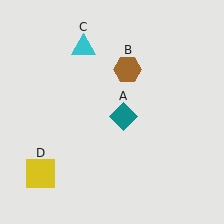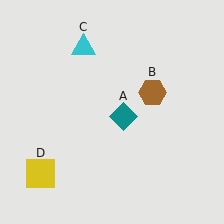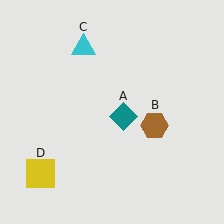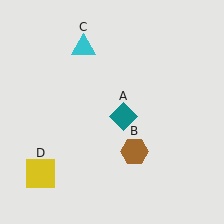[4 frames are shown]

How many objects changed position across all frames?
1 object changed position: brown hexagon (object B).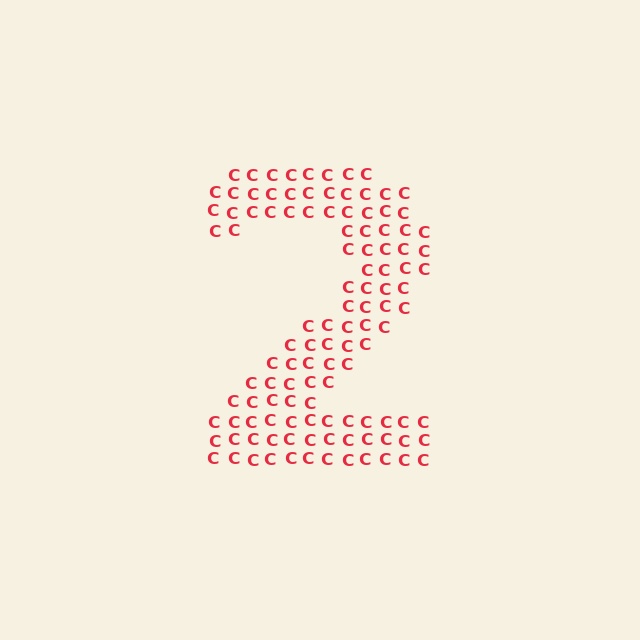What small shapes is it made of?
It is made of small letter C's.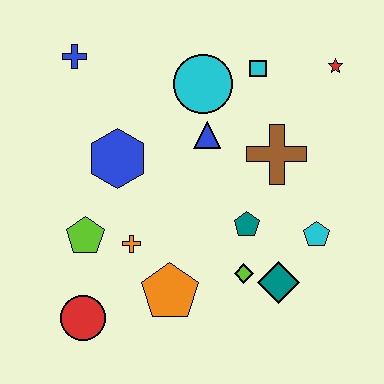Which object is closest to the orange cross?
The lime pentagon is closest to the orange cross.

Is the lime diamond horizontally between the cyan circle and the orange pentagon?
No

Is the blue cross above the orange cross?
Yes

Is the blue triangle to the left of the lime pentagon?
No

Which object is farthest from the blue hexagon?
The red star is farthest from the blue hexagon.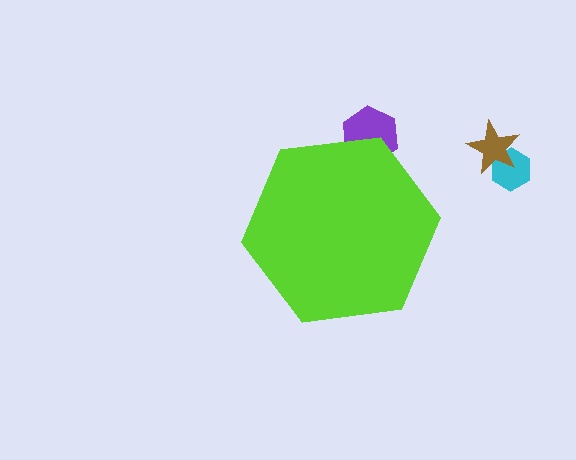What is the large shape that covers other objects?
A lime hexagon.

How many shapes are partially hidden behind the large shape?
1 shape is partially hidden.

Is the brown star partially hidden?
No, the brown star is fully visible.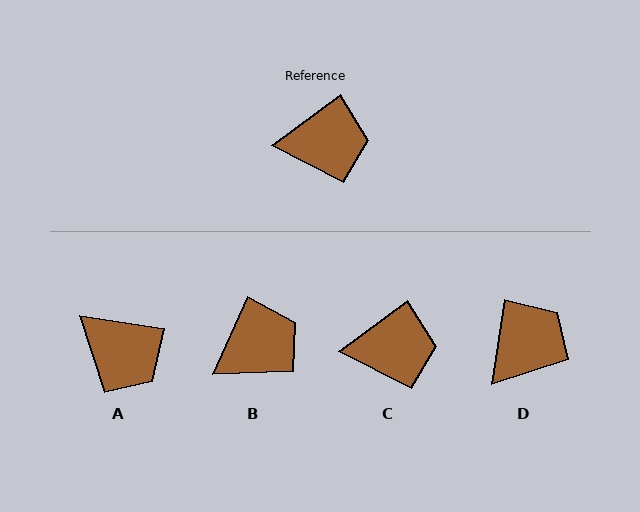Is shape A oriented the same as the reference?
No, it is off by about 45 degrees.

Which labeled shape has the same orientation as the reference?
C.